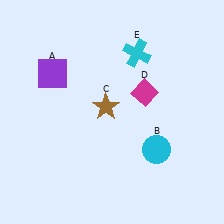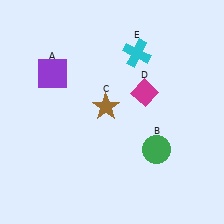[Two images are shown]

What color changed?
The circle (B) changed from cyan in Image 1 to green in Image 2.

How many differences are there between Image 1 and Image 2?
There is 1 difference between the two images.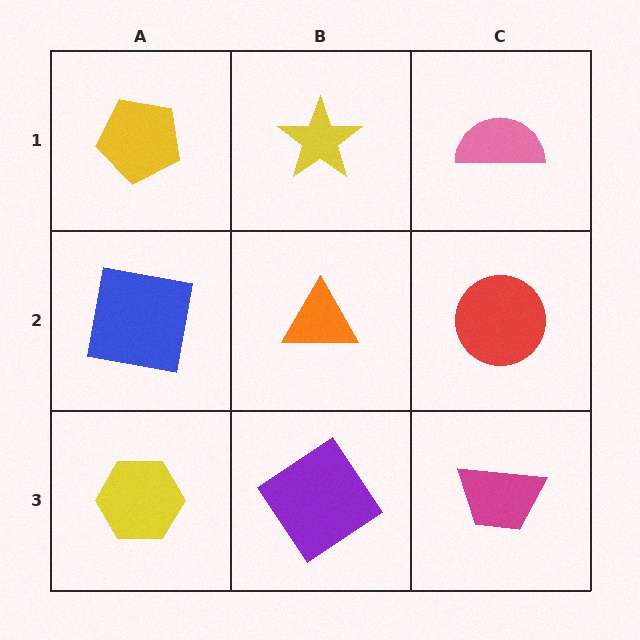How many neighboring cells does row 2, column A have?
3.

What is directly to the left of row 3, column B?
A yellow hexagon.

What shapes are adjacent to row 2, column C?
A pink semicircle (row 1, column C), a magenta trapezoid (row 3, column C), an orange triangle (row 2, column B).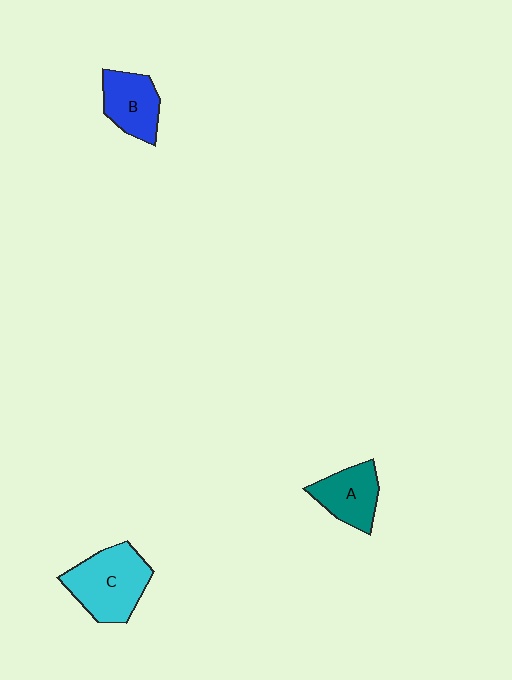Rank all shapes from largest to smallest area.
From largest to smallest: C (cyan), A (teal), B (blue).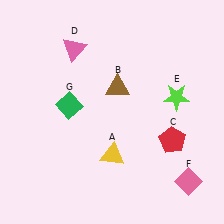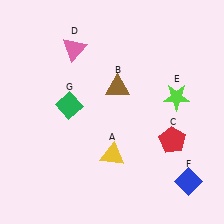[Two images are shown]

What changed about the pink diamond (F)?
In Image 1, F is pink. In Image 2, it changed to blue.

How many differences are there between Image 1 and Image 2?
There is 1 difference between the two images.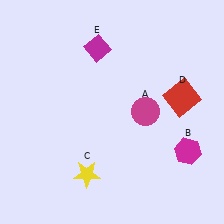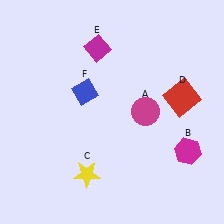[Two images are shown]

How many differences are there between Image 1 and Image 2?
There is 1 difference between the two images.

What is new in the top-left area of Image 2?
A blue diamond (F) was added in the top-left area of Image 2.